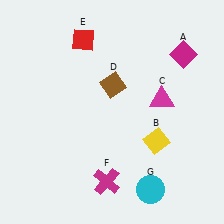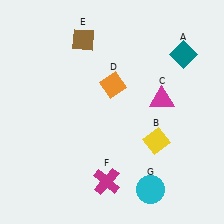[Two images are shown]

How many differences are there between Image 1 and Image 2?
There are 3 differences between the two images.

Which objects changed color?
A changed from magenta to teal. D changed from brown to orange. E changed from red to brown.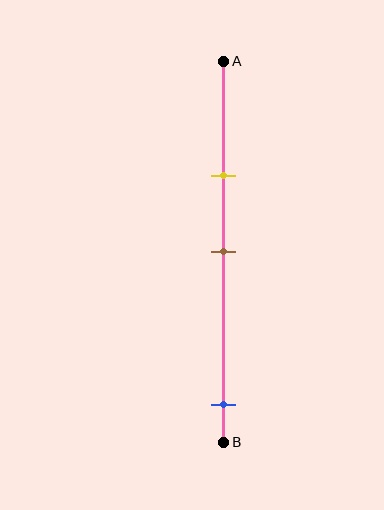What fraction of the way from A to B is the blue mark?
The blue mark is approximately 90% (0.9) of the way from A to B.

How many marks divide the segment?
There are 3 marks dividing the segment.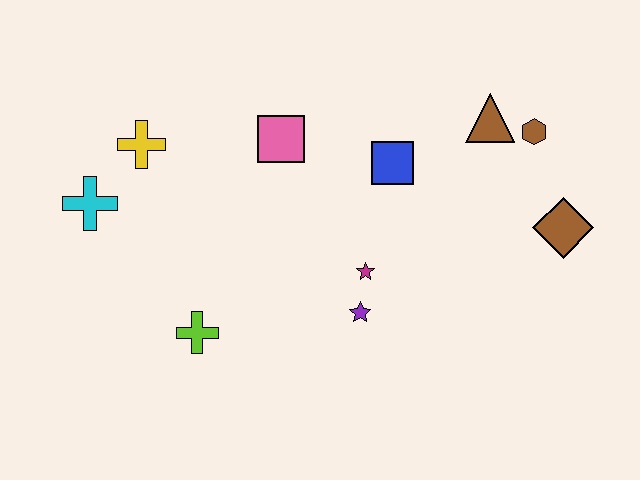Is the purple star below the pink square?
Yes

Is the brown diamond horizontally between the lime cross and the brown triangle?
No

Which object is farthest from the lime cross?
The brown hexagon is farthest from the lime cross.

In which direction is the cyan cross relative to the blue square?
The cyan cross is to the left of the blue square.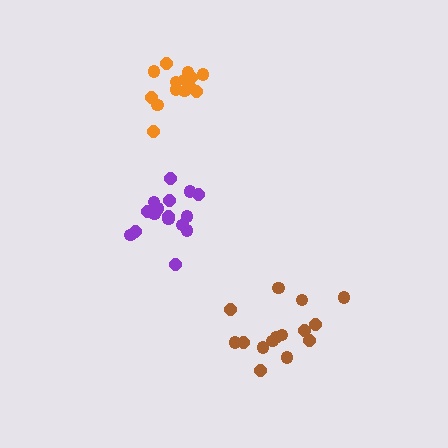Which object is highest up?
The orange cluster is topmost.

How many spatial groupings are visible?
There are 3 spatial groupings.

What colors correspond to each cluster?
The clusters are colored: orange, purple, brown.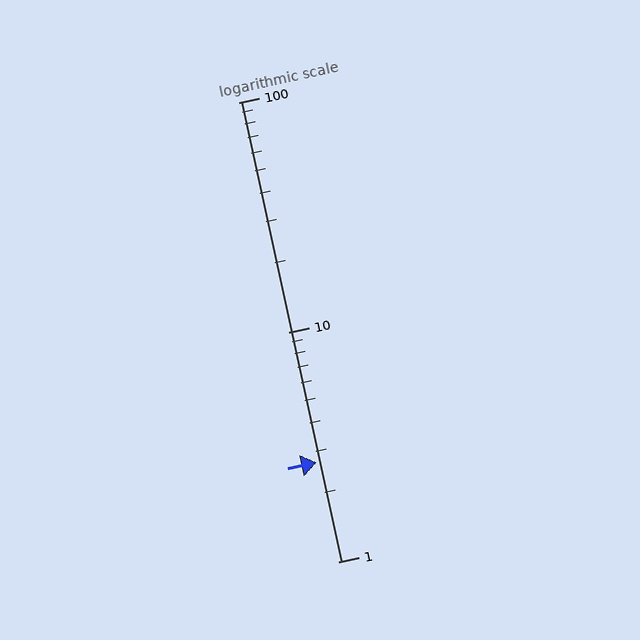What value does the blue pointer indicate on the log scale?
The pointer indicates approximately 2.7.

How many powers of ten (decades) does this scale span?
The scale spans 2 decades, from 1 to 100.